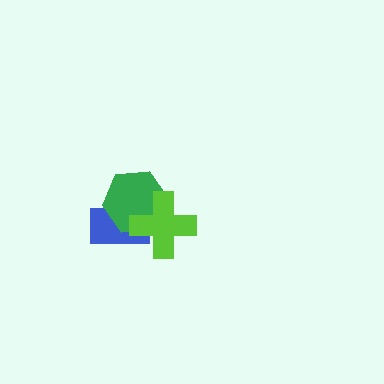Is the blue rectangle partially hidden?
Yes, it is partially covered by another shape.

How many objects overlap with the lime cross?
2 objects overlap with the lime cross.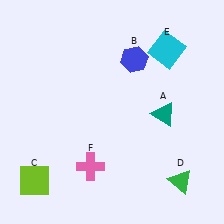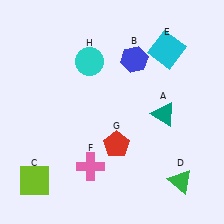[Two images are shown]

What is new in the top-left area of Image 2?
A cyan circle (H) was added in the top-left area of Image 2.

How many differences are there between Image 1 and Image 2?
There are 2 differences between the two images.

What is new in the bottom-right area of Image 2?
A red pentagon (G) was added in the bottom-right area of Image 2.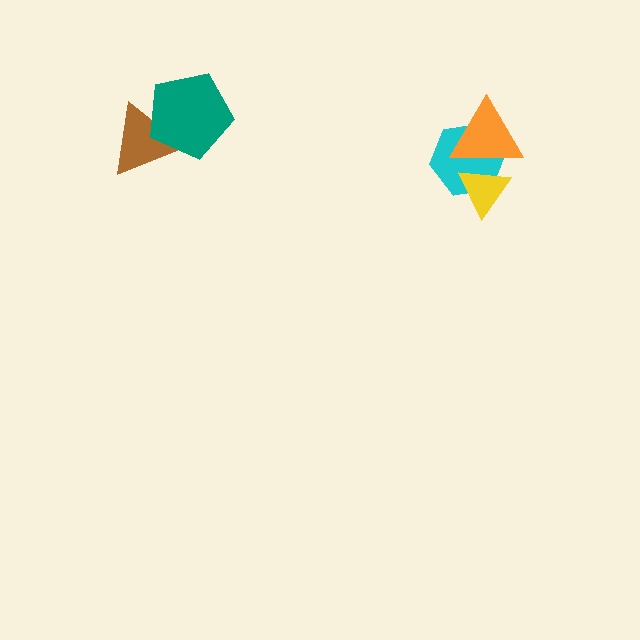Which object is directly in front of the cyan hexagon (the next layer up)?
The orange triangle is directly in front of the cyan hexagon.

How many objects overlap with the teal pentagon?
1 object overlaps with the teal pentagon.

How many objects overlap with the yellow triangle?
2 objects overlap with the yellow triangle.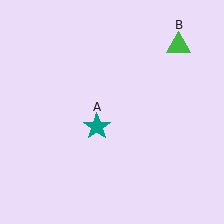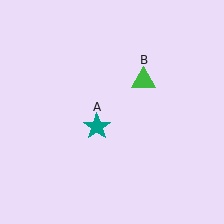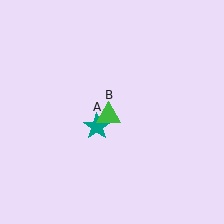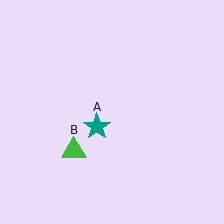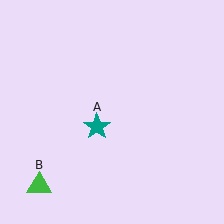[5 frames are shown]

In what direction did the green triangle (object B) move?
The green triangle (object B) moved down and to the left.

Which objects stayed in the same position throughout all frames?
Teal star (object A) remained stationary.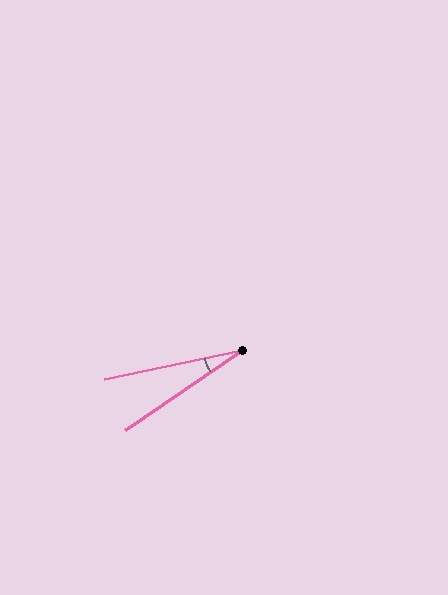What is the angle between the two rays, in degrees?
Approximately 23 degrees.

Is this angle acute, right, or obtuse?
It is acute.